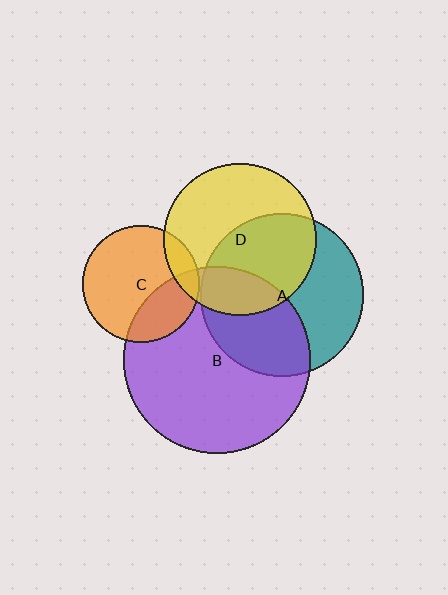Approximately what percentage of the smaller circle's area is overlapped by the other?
Approximately 15%.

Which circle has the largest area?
Circle B (purple).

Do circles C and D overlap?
Yes.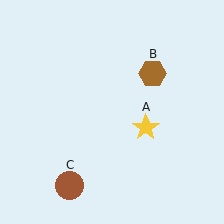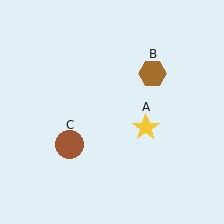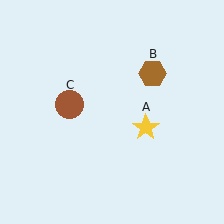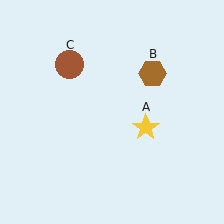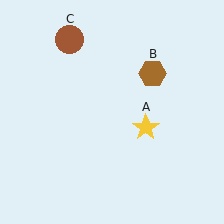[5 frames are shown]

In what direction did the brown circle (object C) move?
The brown circle (object C) moved up.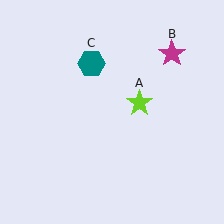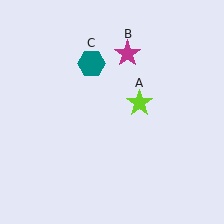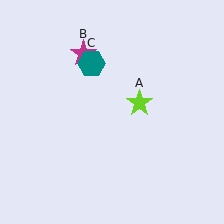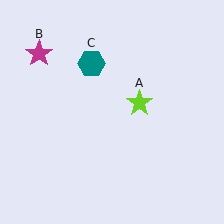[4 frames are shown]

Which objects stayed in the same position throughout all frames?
Lime star (object A) and teal hexagon (object C) remained stationary.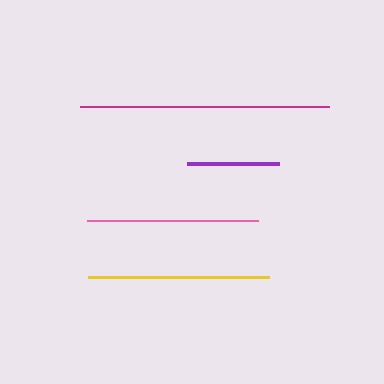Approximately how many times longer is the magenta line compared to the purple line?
The magenta line is approximately 2.7 times the length of the purple line.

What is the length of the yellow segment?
The yellow segment is approximately 182 pixels long.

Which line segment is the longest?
The magenta line is the longest at approximately 249 pixels.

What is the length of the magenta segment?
The magenta segment is approximately 249 pixels long.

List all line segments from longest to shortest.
From longest to shortest: magenta, yellow, pink, purple.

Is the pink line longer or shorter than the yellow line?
The yellow line is longer than the pink line.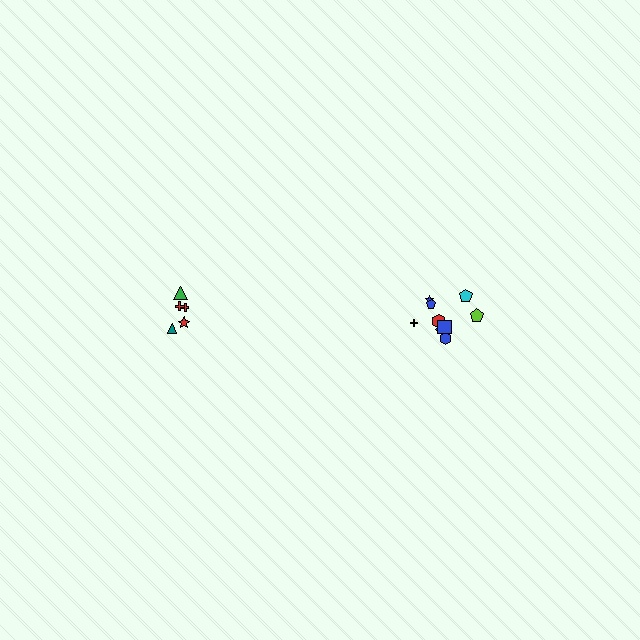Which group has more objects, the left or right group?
The right group.